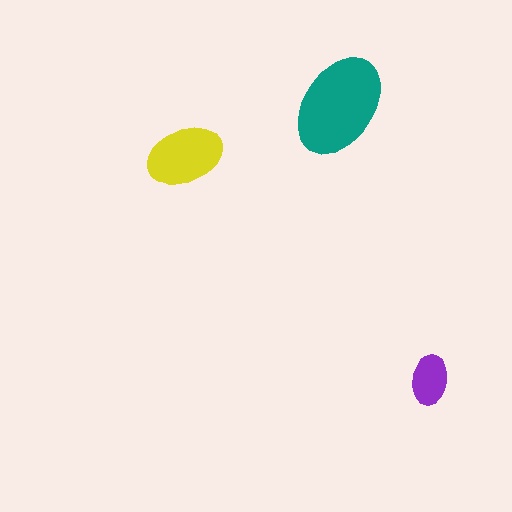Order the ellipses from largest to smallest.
the teal one, the yellow one, the purple one.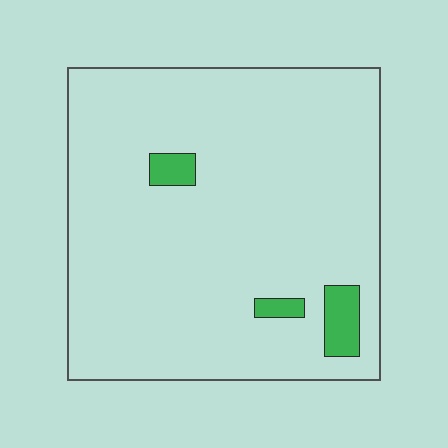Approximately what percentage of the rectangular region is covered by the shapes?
Approximately 5%.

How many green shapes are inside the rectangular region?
3.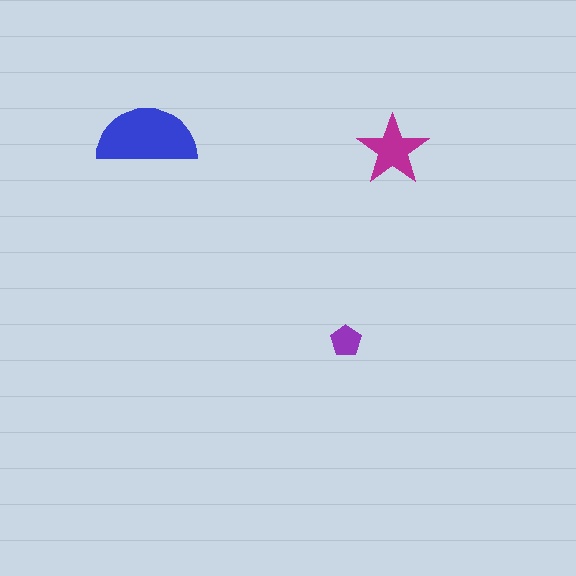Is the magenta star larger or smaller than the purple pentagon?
Larger.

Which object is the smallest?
The purple pentagon.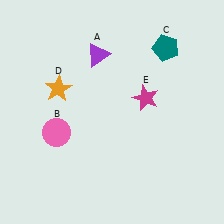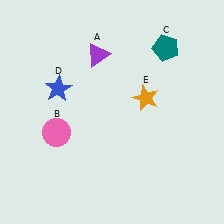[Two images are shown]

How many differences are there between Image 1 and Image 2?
There are 2 differences between the two images.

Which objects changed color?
D changed from orange to blue. E changed from magenta to orange.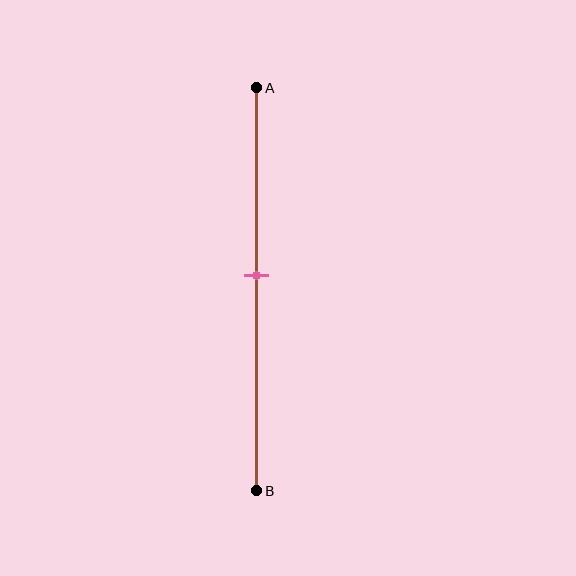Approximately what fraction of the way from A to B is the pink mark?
The pink mark is approximately 45% of the way from A to B.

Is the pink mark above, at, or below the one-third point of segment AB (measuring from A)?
The pink mark is below the one-third point of segment AB.